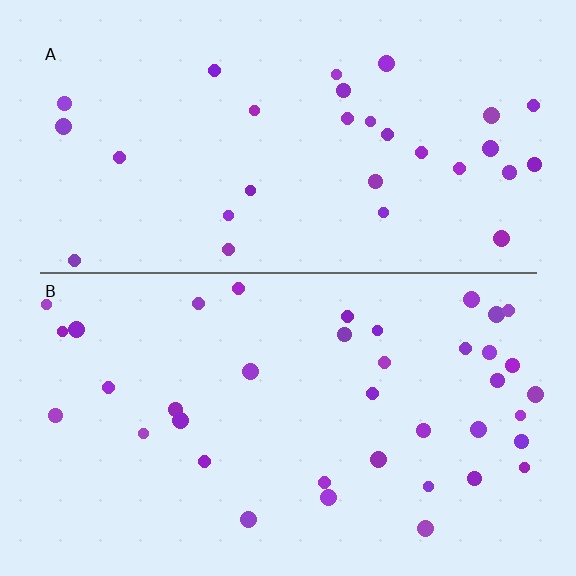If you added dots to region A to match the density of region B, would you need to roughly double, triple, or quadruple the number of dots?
Approximately double.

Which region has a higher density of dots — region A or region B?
B (the bottom).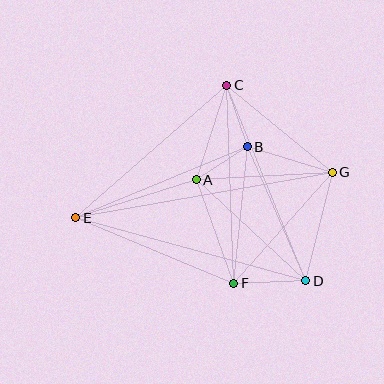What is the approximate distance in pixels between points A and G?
The distance between A and G is approximately 136 pixels.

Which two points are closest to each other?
Points A and B are closest to each other.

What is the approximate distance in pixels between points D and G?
The distance between D and G is approximately 112 pixels.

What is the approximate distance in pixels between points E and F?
The distance between E and F is approximately 171 pixels.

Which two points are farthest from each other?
Points E and G are farthest from each other.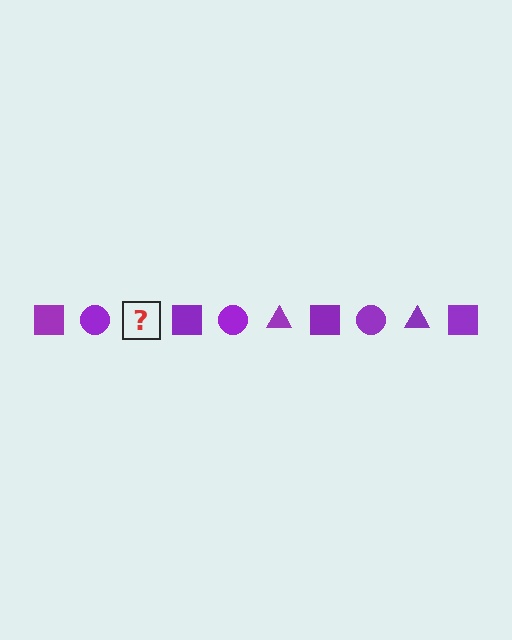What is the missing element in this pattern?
The missing element is a purple triangle.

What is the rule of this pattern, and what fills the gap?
The rule is that the pattern cycles through square, circle, triangle shapes in purple. The gap should be filled with a purple triangle.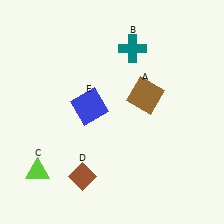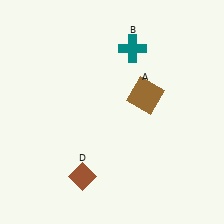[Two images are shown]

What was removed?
The blue square (E), the lime triangle (C) were removed in Image 2.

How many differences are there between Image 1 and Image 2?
There are 2 differences between the two images.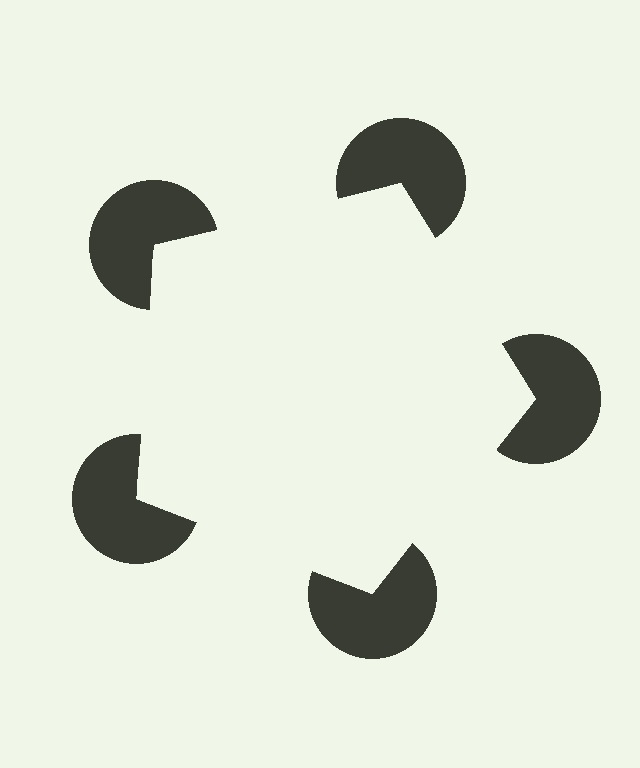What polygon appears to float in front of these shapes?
An illusory pentagon — its edges are inferred from the aligned wedge cuts in the pac-man discs, not physically drawn.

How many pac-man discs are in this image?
There are 5 — one at each vertex of the illusory pentagon.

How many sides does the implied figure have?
5 sides.